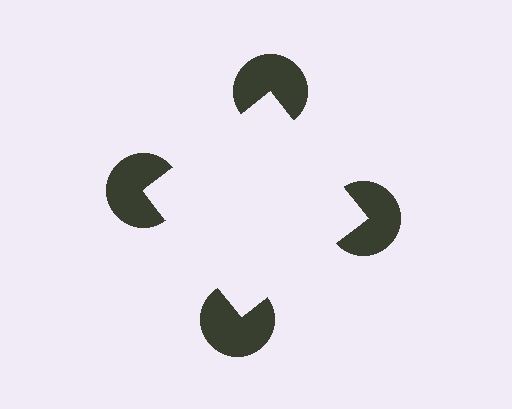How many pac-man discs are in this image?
There are 4 — one at each vertex of the illusory square.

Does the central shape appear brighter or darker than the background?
It typically appears slightly brighter than the background, even though no actual brightness change is drawn.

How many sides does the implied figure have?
4 sides.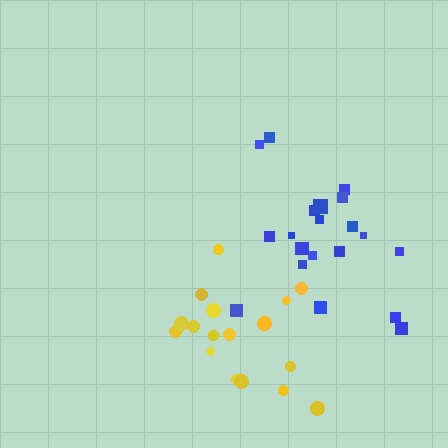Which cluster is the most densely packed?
Blue.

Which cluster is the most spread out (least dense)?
Yellow.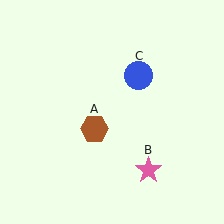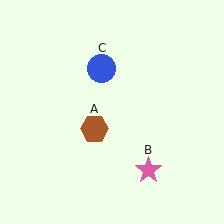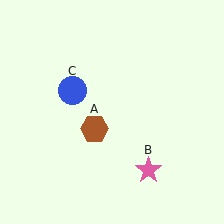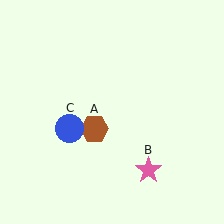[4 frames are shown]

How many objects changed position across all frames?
1 object changed position: blue circle (object C).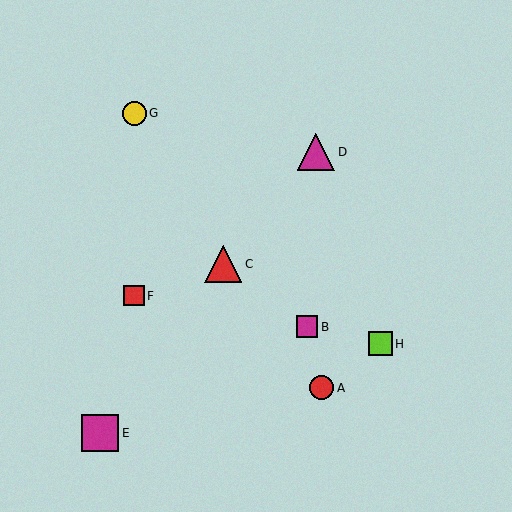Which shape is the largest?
The red triangle (labeled C) is the largest.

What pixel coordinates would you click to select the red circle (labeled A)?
Click at (322, 388) to select the red circle A.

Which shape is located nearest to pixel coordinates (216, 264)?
The red triangle (labeled C) at (223, 264) is nearest to that location.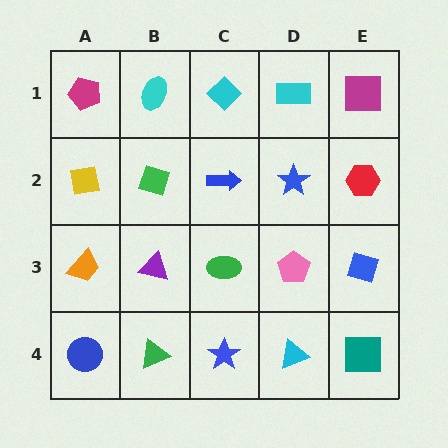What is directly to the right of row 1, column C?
A cyan rectangle.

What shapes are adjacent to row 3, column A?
A yellow square (row 2, column A), a blue circle (row 4, column A), a purple triangle (row 3, column B).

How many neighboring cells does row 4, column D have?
3.